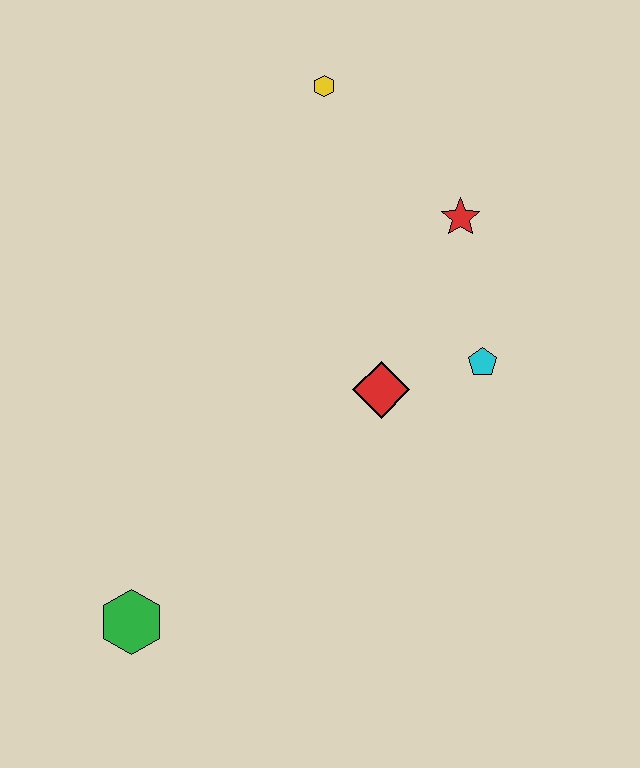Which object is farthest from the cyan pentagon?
The green hexagon is farthest from the cyan pentagon.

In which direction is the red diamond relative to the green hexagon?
The red diamond is to the right of the green hexagon.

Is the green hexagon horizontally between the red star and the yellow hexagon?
No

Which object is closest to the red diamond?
The cyan pentagon is closest to the red diamond.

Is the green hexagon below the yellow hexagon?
Yes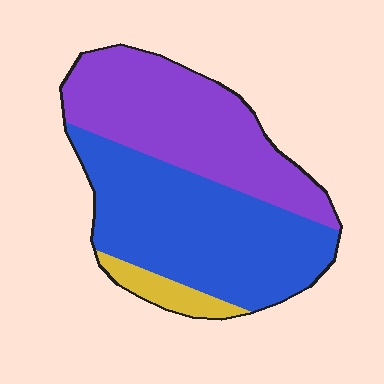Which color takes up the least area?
Yellow, at roughly 5%.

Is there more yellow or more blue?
Blue.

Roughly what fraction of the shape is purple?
Purple takes up about two fifths (2/5) of the shape.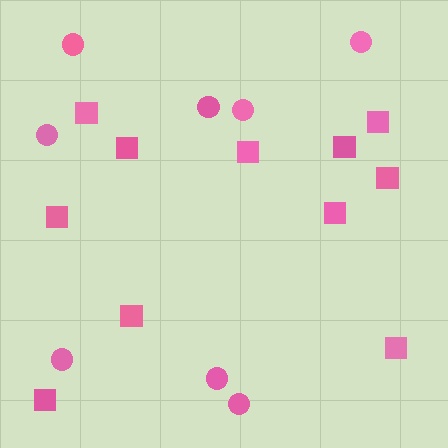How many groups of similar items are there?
There are 2 groups: one group of circles (8) and one group of squares (11).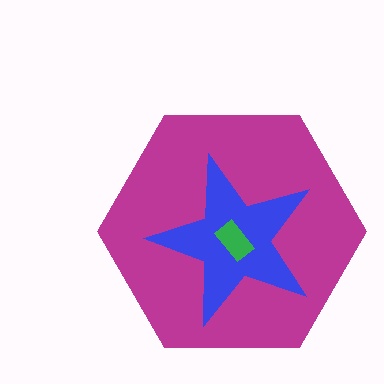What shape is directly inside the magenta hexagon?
The blue star.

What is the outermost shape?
The magenta hexagon.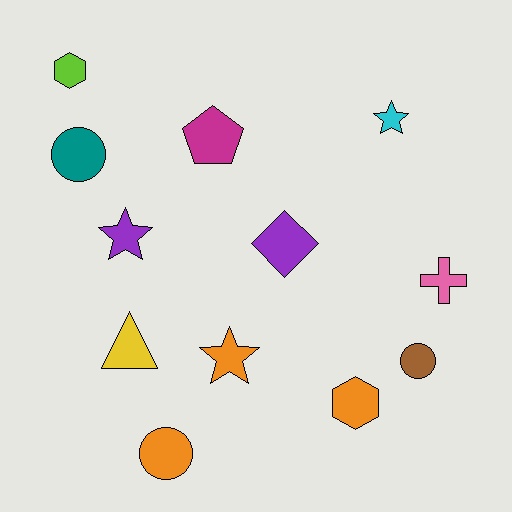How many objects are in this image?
There are 12 objects.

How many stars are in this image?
There are 3 stars.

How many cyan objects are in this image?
There is 1 cyan object.